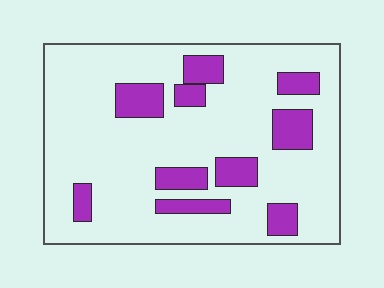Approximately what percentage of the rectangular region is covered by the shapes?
Approximately 20%.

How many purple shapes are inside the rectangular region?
10.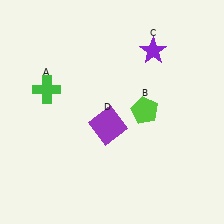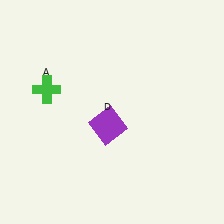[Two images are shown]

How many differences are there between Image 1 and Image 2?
There are 2 differences between the two images.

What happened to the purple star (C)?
The purple star (C) was removed in Image 2. It was in the top-right area of Image 1.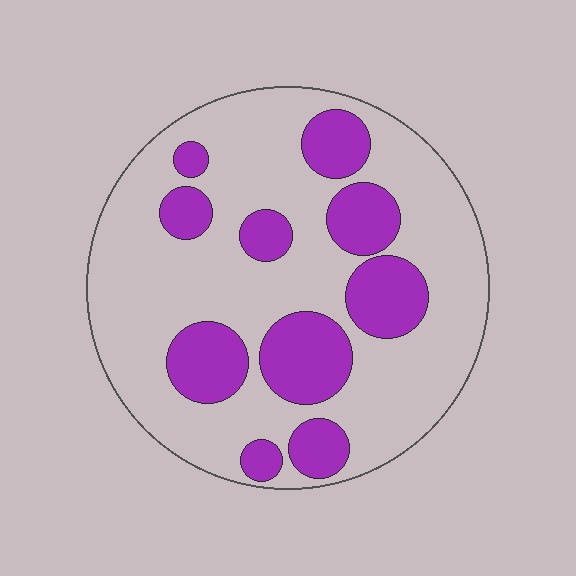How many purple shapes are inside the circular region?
10.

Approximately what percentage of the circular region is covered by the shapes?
Approximately 30%.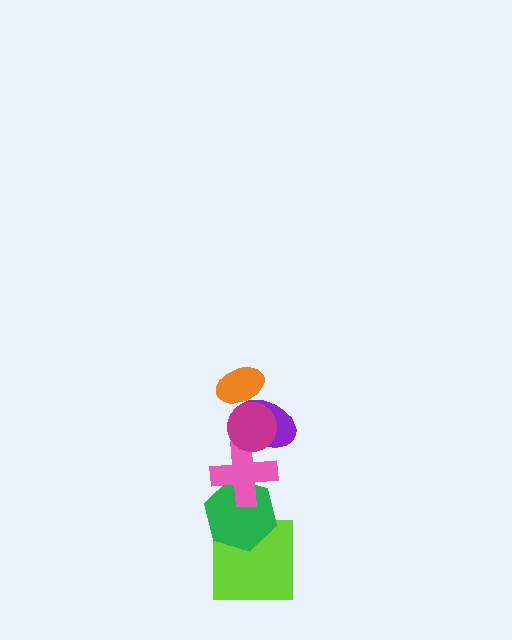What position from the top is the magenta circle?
The magenta circle is 2nd from the top.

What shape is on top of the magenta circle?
The orange ellipse is on top of the magenta circle.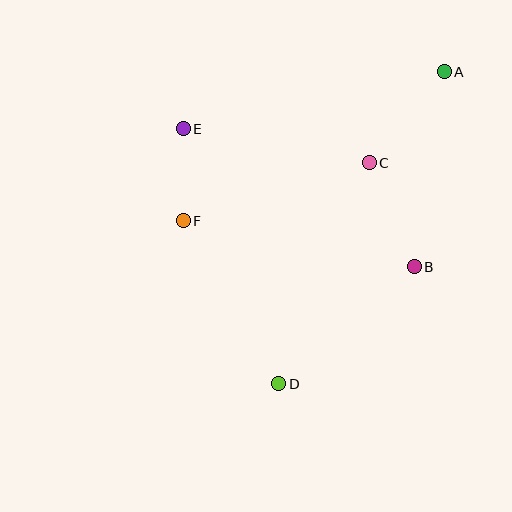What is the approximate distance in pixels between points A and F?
The distance between A and F is approximately 301 pixels.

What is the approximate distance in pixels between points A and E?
The distance between A and E is approximately 267 pixels.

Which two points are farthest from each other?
Points A and D are farthest from each other.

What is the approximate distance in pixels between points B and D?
The distance between B and D is approximately 179 pixels.